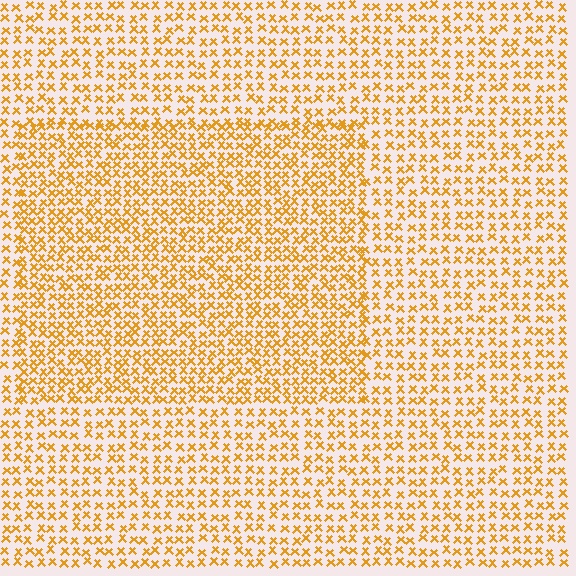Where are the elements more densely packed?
The elements are more densely packed inside the rectangle boundary.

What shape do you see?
I see a rectangle.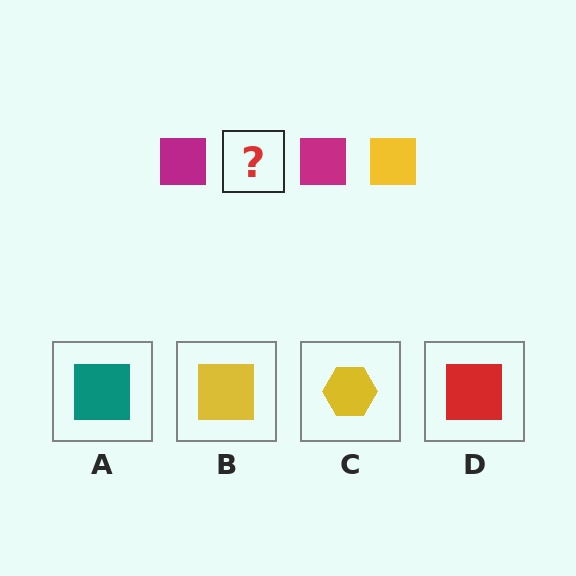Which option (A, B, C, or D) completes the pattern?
B.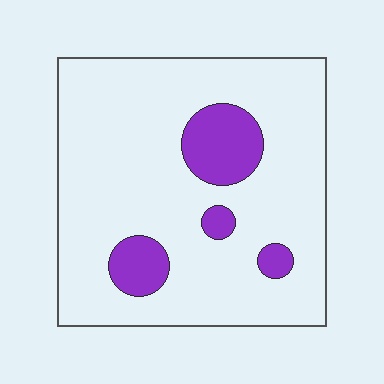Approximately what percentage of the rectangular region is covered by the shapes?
Approximately 15%.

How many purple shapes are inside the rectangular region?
4.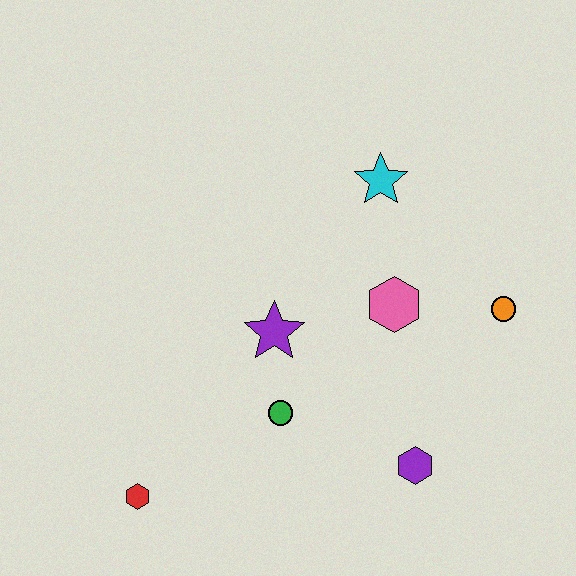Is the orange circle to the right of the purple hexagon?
Yes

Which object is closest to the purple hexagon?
The green circle is closest to the purple hexagon.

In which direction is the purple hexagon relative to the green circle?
The purple hexagon is to the right of the green circle.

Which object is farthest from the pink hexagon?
The red hexagon is farthest from the pink hexagon.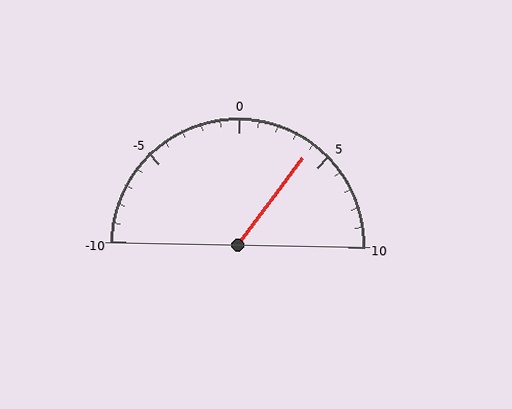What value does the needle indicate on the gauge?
The needle indicates approximately 4.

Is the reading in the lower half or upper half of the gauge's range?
The reading is in the upper half of the range (-10 to 10).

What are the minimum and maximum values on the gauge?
The gauge ranges from -10 to 10.